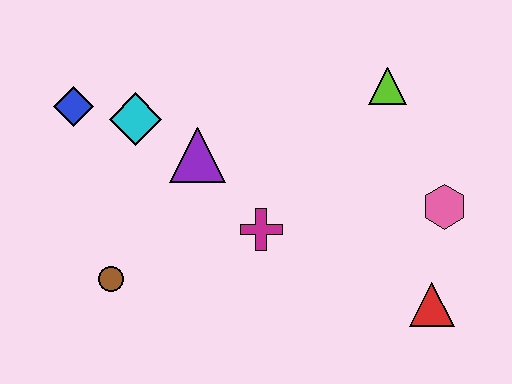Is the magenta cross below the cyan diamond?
Yes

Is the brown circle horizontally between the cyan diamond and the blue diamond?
Yes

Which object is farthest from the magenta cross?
The blue diamond is farthest from the magenta cross.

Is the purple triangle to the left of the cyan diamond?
No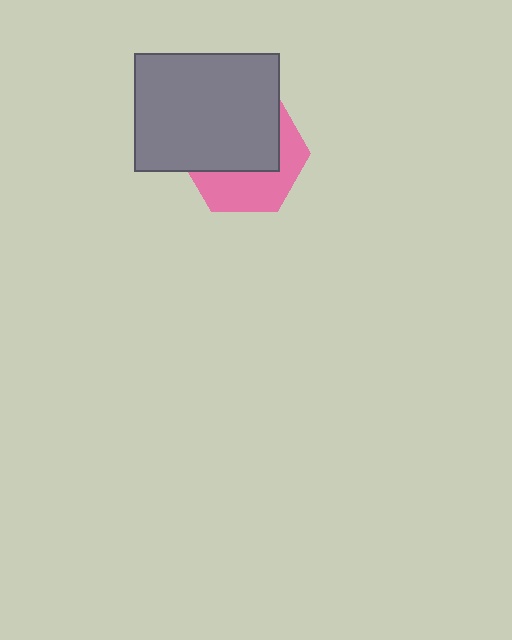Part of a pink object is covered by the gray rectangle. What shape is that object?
It is a hexagon.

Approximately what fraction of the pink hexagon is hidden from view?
Roughly 58% of the pink hexagon is hidden behind the gray rectangle.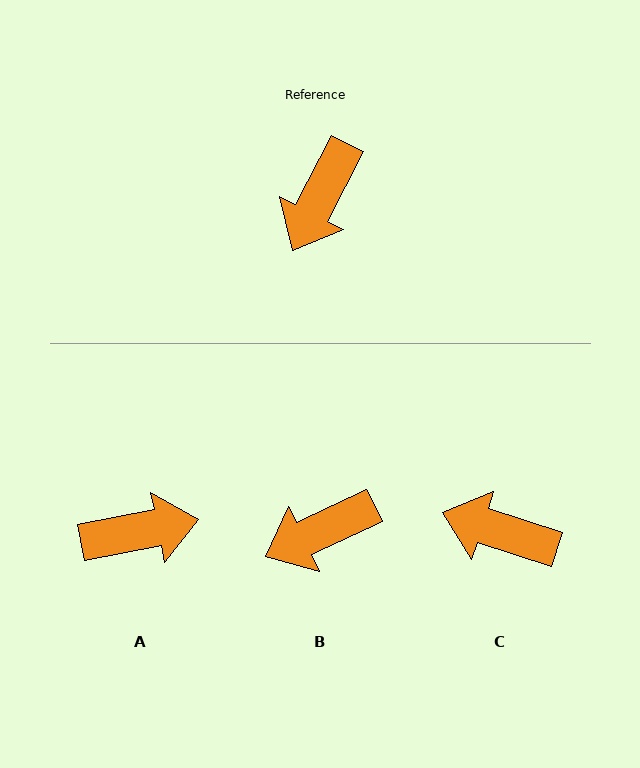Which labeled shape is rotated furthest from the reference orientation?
A, about 129 degrees away.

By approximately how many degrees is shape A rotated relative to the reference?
Approximately 129 degrees counter-clockwise.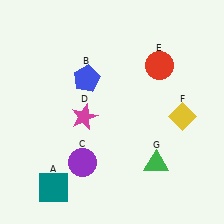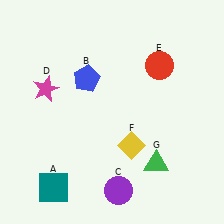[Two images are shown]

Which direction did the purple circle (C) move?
The purple circle (C) moved right.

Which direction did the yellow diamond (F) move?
The yellow diamond (F) moved left.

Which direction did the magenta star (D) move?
The magenta star (D) moved left.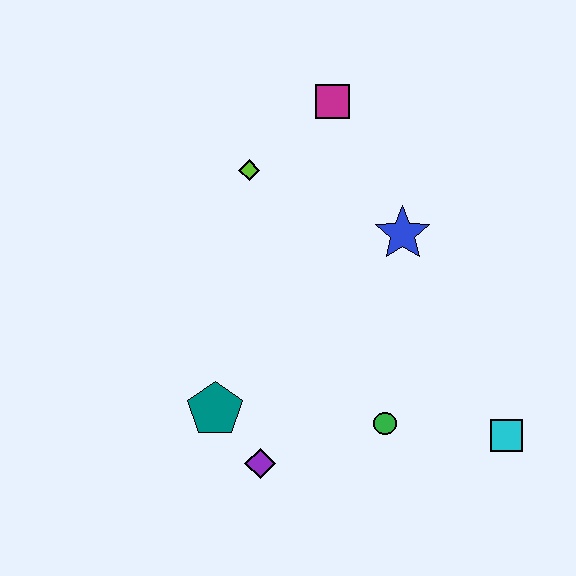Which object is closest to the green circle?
The cyan square is closest to the green circle.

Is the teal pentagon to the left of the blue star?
Yes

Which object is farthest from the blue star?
The purple diamond is farthest from the blue star.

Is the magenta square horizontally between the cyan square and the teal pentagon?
Yes